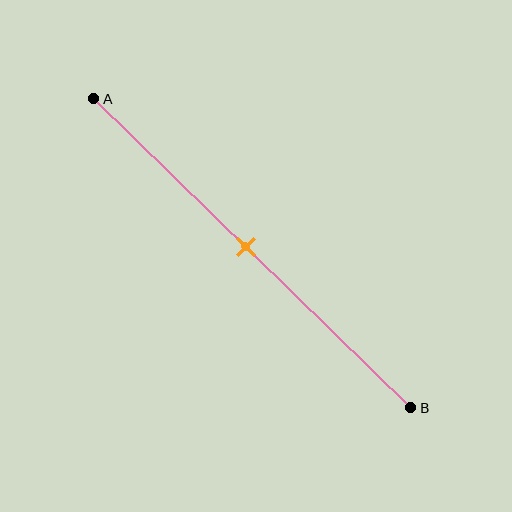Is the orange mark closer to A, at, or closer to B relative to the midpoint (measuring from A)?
The orange mark is approximately at the midpoint of segment AB.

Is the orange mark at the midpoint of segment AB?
Yes, the mark is approximately at the midpoint.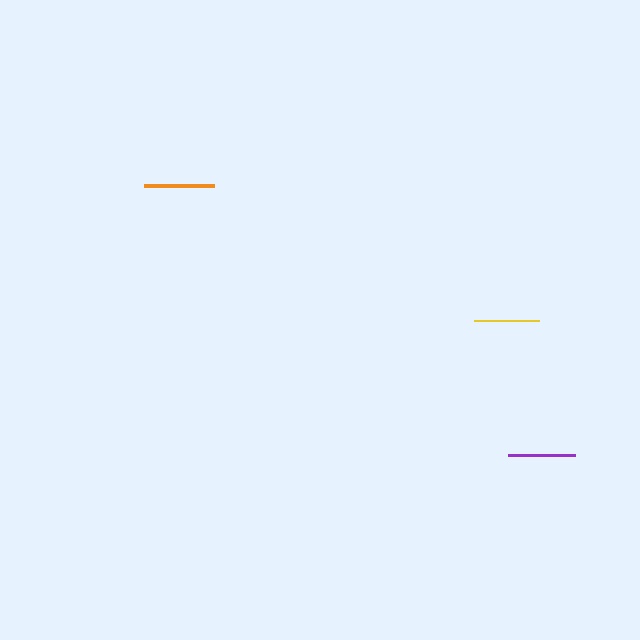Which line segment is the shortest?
The yellow line is the shortest at approximately 65 pixels.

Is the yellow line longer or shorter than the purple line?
The purple line is longer than the yellow line.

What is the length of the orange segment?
The orange segment is approximately 71 pixels long.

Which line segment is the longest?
The orange line is the longest at approximately 71 pixels.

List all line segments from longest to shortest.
From longest to shortest: orange, purple, yellow.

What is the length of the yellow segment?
The yellow segment is approximately 65 pixels long.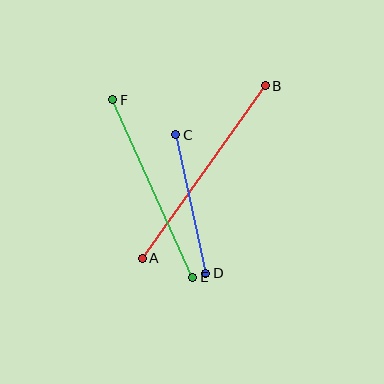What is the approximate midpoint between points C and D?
The midpoint is at approximately (191, 204) pixels.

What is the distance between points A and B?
The distance is approximately 212 pixels.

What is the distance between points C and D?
The distance is approximately 142 pixels.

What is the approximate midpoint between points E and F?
The midpoint is at approximately (153, 189) pixels.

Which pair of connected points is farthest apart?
Points A and B are farthest apart.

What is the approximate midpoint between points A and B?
The midpoint is at approximately (204, 172) pixels.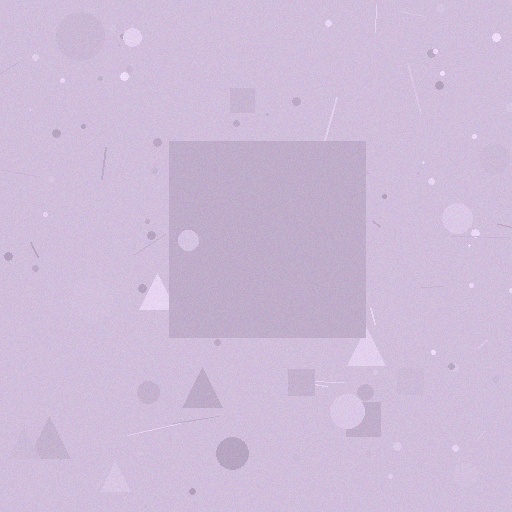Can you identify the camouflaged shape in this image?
The camouflaged shape is a square.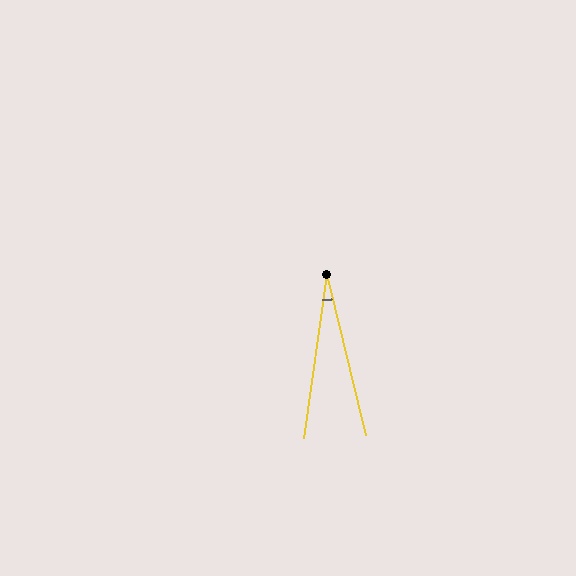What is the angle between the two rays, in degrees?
Approximately 21 degrees.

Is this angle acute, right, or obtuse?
It is acute.